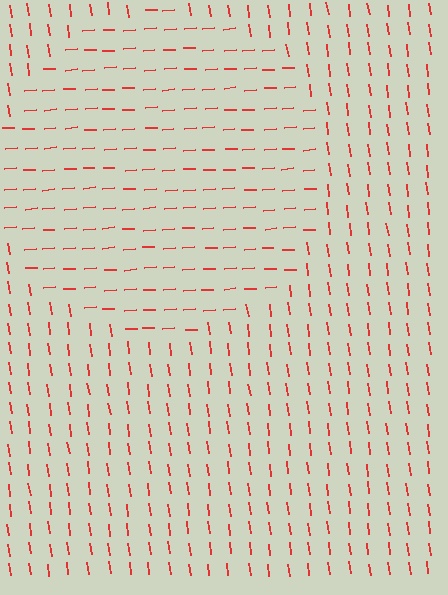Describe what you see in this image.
The image is filled with small red line segments. A circle region in the image has lines oriented differently from the surrounding lines, creating a visible texture boundary.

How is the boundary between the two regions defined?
The boundary is defined purely by a change in line orientation (approximately 86 degrees difference). All lines are the same color and thickness.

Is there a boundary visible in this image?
Yes, there is a texture boundary formed by a change in line orientation.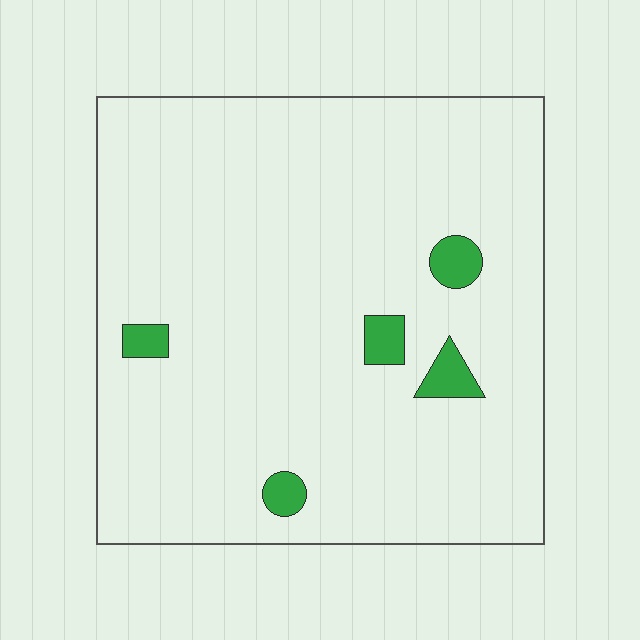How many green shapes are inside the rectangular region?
5.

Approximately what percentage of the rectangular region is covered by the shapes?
Approximately 5%.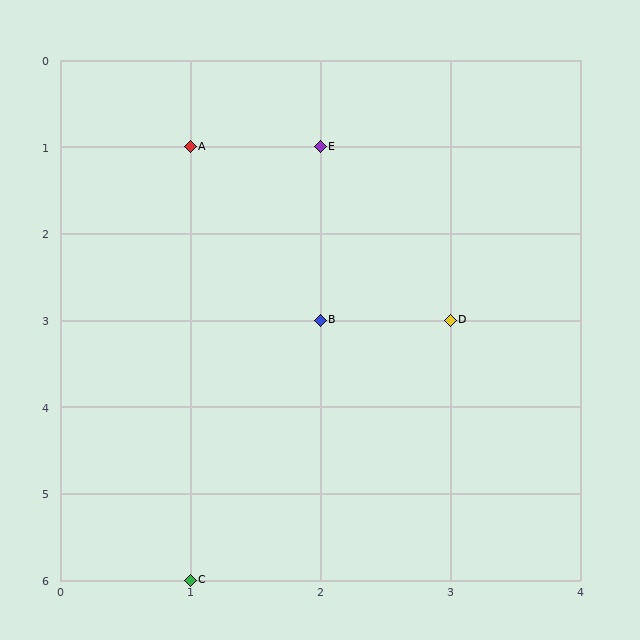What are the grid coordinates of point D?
Point D is at grid coordinates (3, 3).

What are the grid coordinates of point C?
Point C is at grid coordinates (1, 6).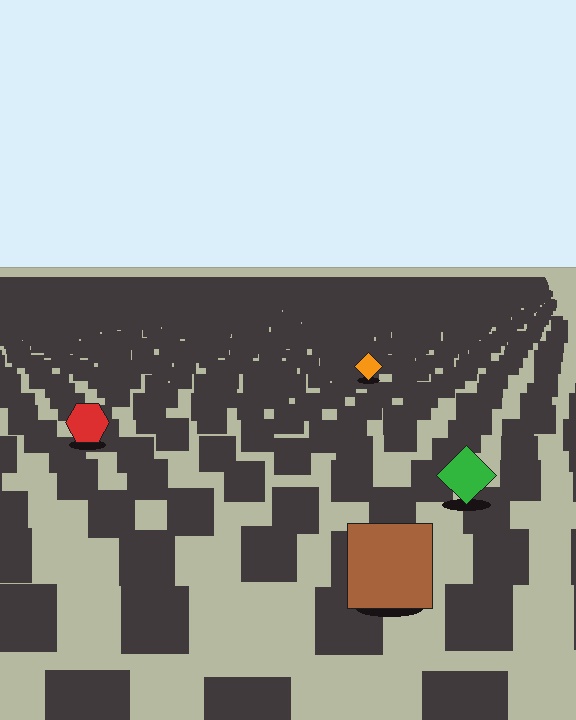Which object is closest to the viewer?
The brown square is closest. The texture marks near it are larger and more spread out.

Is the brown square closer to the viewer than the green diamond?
Yes. The brown square is closer — you can tell from the texture gradient: the ground texture is coarser near it.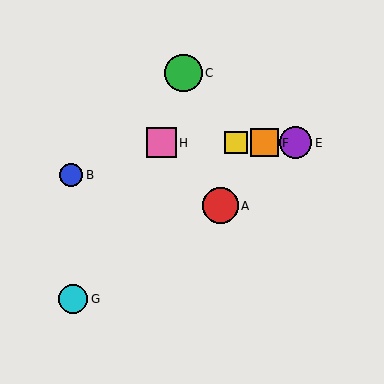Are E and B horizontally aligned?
No, E is at y≈143 and B is at y≈175.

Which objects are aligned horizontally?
Objects D, E, F, H are aligned horizontally.